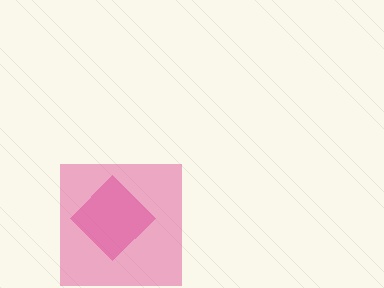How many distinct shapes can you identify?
There are 2 distinct shapes: a pink square, a magenta diamond.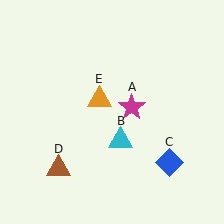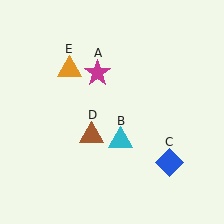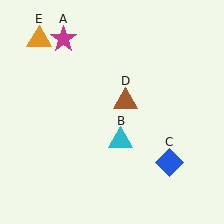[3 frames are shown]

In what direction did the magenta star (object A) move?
The magenta star (object A) moved up and to the left.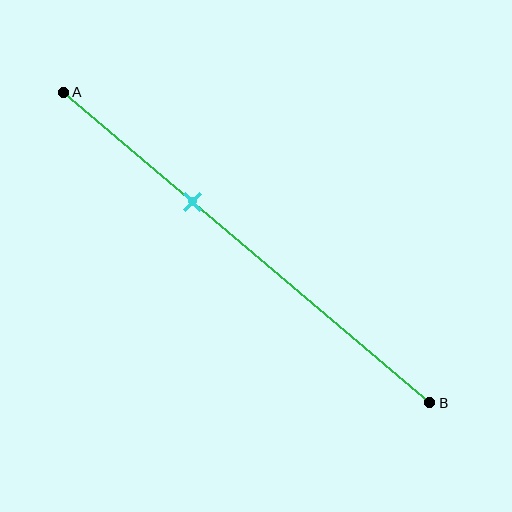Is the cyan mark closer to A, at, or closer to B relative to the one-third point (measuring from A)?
The cyan mark is approximately at the one-third point of segment AB.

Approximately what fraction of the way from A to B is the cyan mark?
The cyan mark is approximately 35% of the way from A to B.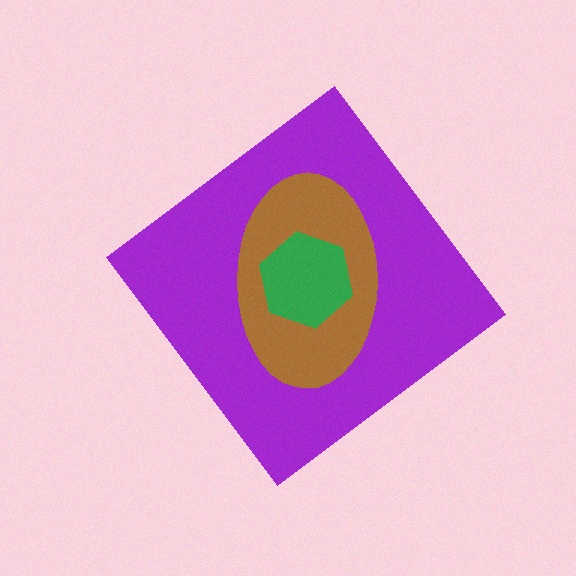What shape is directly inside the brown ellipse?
The green hexagon.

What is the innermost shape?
The green hexagon.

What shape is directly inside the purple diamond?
The brown ellipse.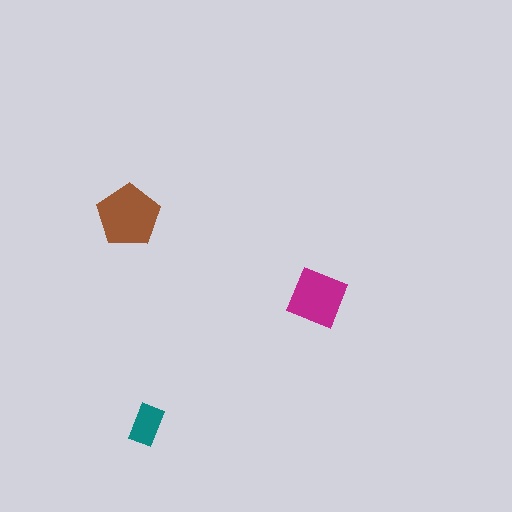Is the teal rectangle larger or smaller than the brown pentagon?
Smaller.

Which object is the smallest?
The teal rectangle.